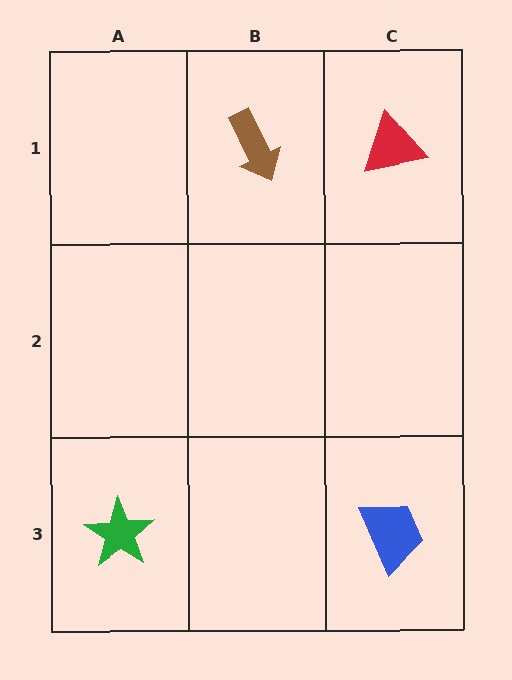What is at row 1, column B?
A brown arrow.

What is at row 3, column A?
A green star.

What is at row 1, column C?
A red triangle.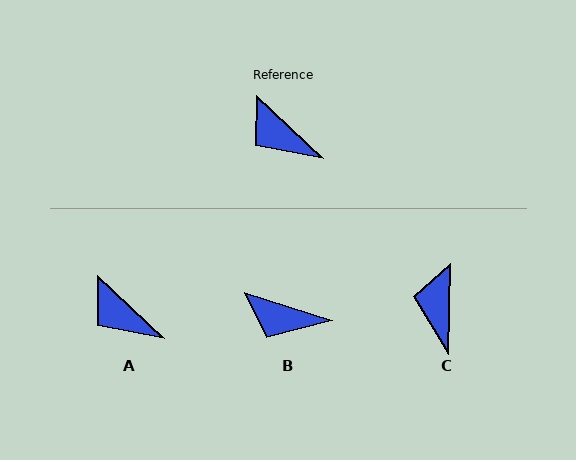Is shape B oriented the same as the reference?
No, it is off by about 26 degrees.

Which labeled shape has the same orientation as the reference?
A.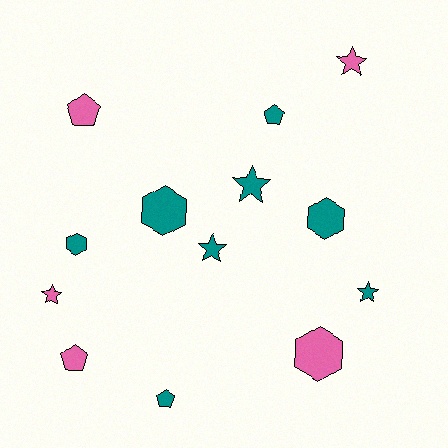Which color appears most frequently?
Teal, with 8 objects.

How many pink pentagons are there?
There are 2 pink pentagons.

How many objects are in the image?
There are 13 objects.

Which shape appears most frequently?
Star, with 5 objects.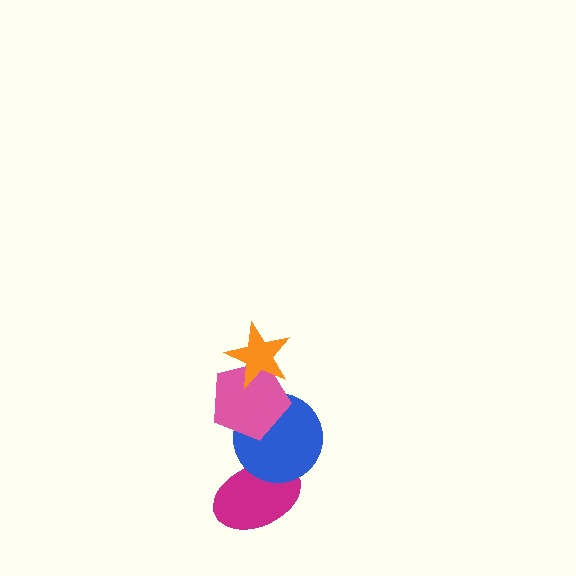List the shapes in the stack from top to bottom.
From top to bottom: the orange star, the pink pentagon, the blue circle, the magenta ellipse.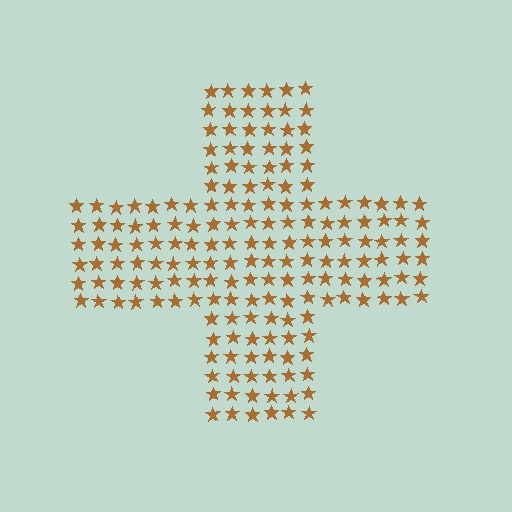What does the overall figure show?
The overall figure shows a cross.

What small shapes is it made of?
It is made of small stars.